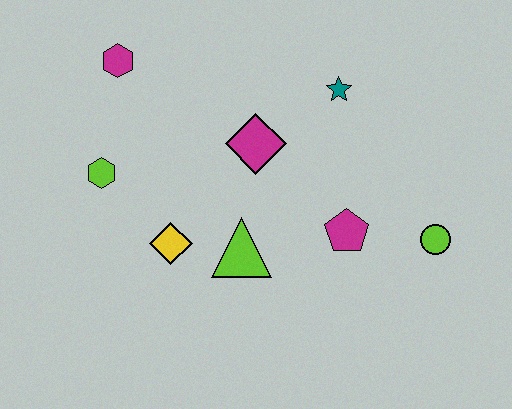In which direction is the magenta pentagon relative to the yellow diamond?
The magenta pentagon is to the right of the yellow diamond.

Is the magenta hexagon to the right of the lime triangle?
No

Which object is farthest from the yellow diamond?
The lime circle is farthest from the yellow diamond.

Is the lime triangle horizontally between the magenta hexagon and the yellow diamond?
No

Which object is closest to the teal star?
The magenta diamond is closest to the teal star.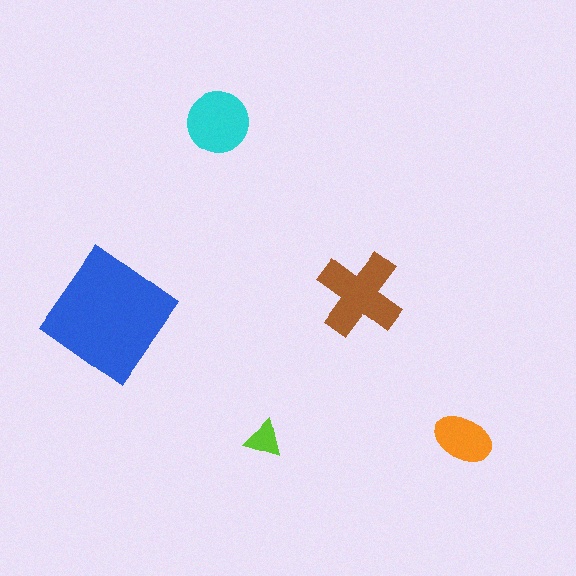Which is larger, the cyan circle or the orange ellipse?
The cyan circle.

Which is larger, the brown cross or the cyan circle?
The brown cross.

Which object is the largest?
The blue diamond.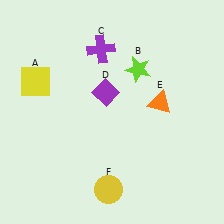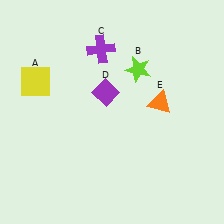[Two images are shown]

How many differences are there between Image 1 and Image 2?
There is 1 difference between the two images.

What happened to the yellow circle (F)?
The yellow circle (F) was removed in Image 2. It was in the bottom-left area of Image 1.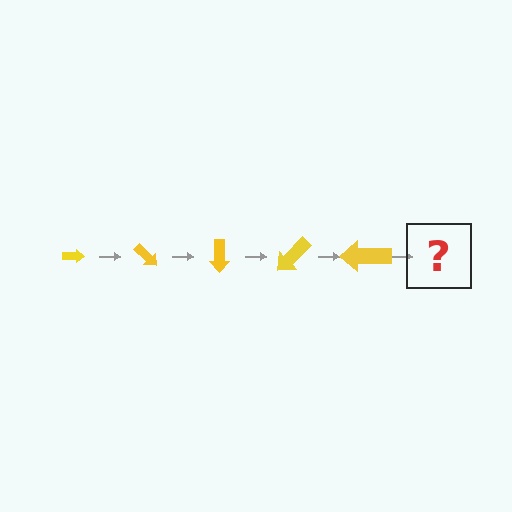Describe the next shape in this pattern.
It should be an arrow, larger than the previous one and rotated 225 degrees from the start.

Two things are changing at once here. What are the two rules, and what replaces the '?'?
The two rules are that the arrow grows larger each step and it rotates 45 degrees each step. The '?' should be an arrow, larger than the previous one and rotated 225 degrees from the start.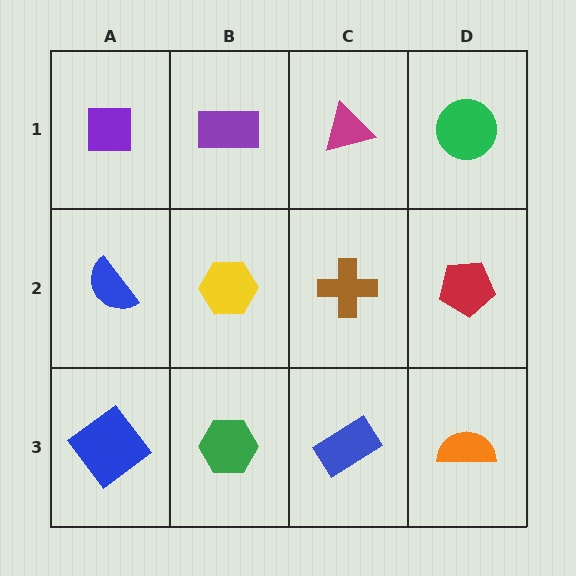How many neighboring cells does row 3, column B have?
3.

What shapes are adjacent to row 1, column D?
A red pentagon (row 2, column D), a magenta triangle (row 1, column C).